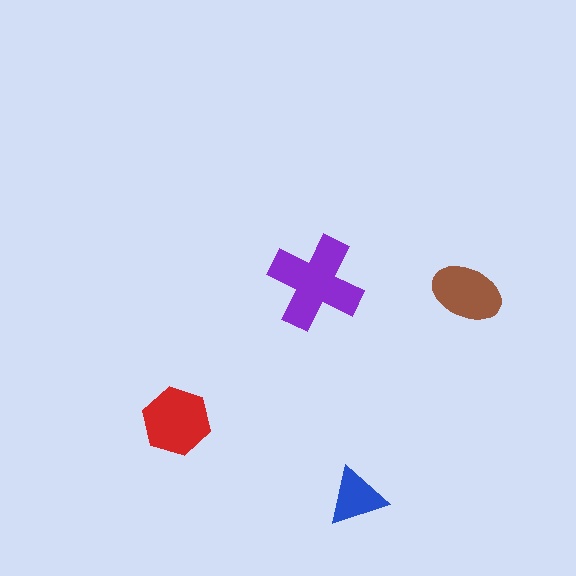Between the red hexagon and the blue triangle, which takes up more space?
The red hexagon.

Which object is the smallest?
The blue triangle.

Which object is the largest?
The purple cross.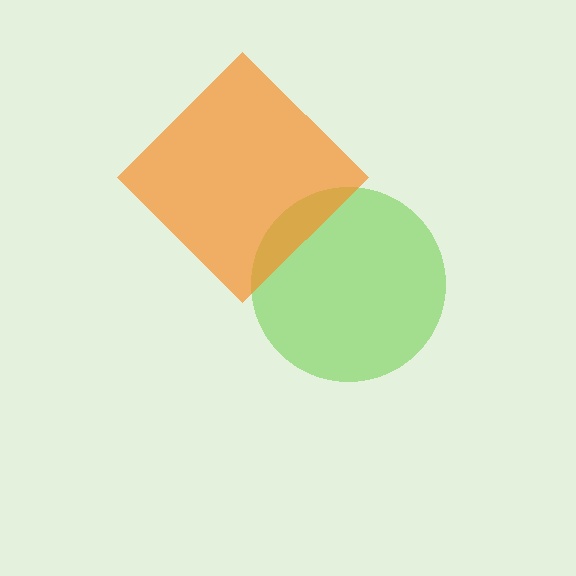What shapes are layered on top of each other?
The layered shapes are: a lime circle, an orange diamond.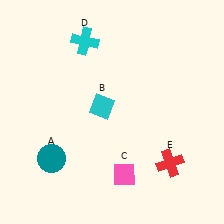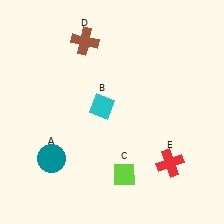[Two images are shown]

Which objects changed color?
C changed from pink to lime. D changed from cyan to brown.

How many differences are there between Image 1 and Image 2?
There are 2 differences between the two images.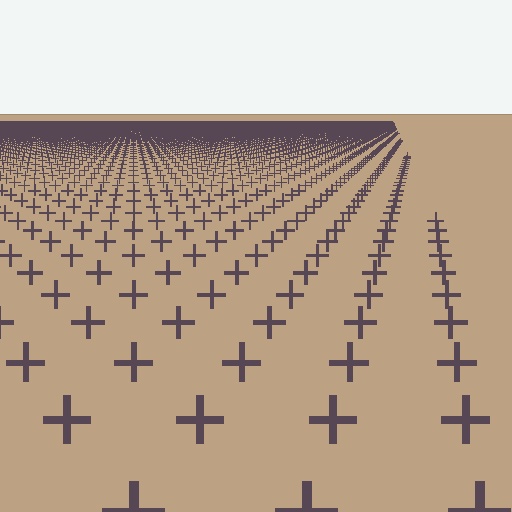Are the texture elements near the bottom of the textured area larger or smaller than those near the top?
Larger. Near the bottom, elements are closer to the viewer and appear at a bigger on-screen size.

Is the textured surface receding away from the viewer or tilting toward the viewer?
The surface is receding away from the viewer. Texture elements get smaller and denser toward the top.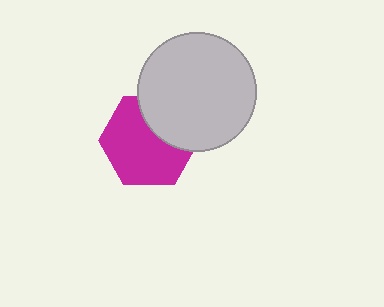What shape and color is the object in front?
The object in front is a light gray circle.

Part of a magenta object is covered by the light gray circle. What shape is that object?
It is a hexagon.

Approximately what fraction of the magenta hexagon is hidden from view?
Roughly 32% of the magenta hexagon is hidden behind the light gray circle.